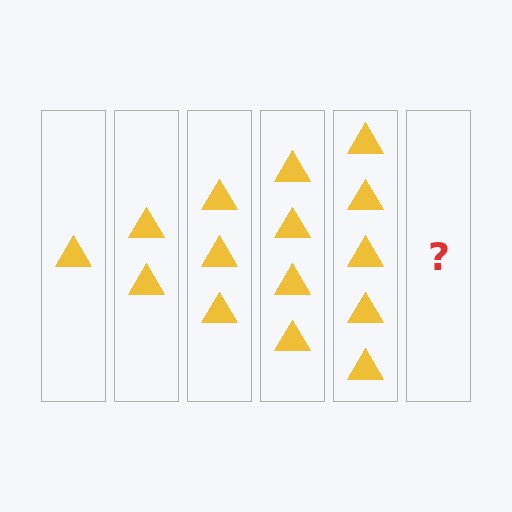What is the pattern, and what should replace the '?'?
The pattern is that each step adds one more triangle. The '?' should be 6 triangles.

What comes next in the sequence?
The next element should be 6 triangles.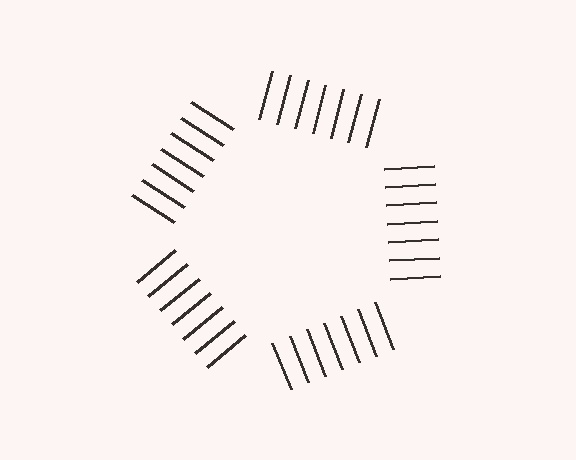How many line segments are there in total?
35 — 7 along each of the 5 edges.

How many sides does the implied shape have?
5 sides — the line-ends trace a pentagon.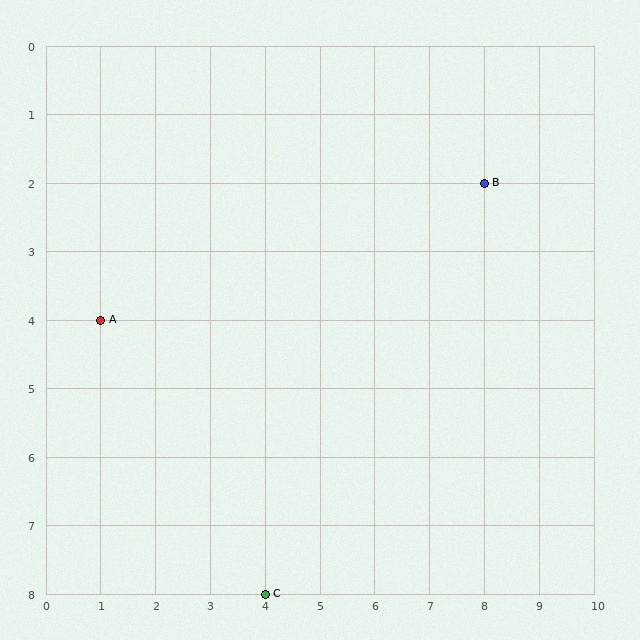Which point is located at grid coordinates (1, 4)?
Point A is at (1, 4).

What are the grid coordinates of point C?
Point C is at grid coordinates (4, 8).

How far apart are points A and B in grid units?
Points A and B are 7 columns and 2 rows apart (about 7.3 grid units diagonally).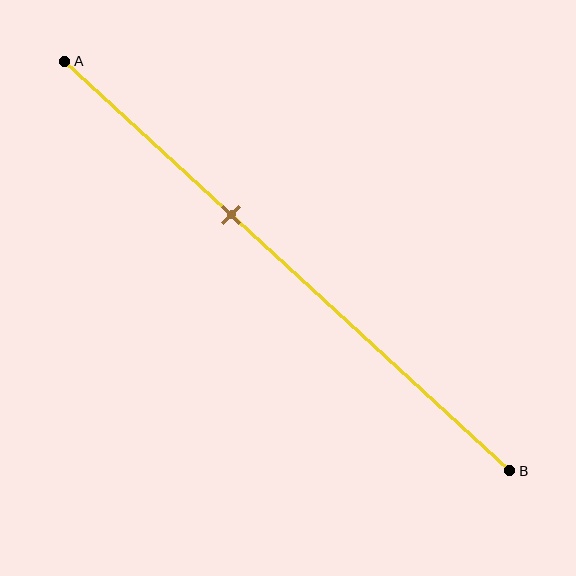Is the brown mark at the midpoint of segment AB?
No, the mark is at about 35% from A, not at the 50% midpoint.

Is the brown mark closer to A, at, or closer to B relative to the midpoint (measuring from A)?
The brown mark is closer to point A than the midpoint of segment AB.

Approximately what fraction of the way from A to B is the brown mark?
The brown mark is approximately 35% of the way from A to B.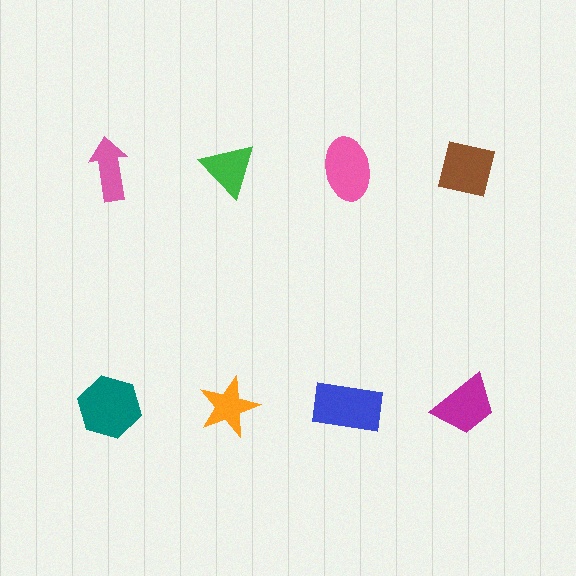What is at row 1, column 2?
A green triangle.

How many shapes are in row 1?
4 shapes.